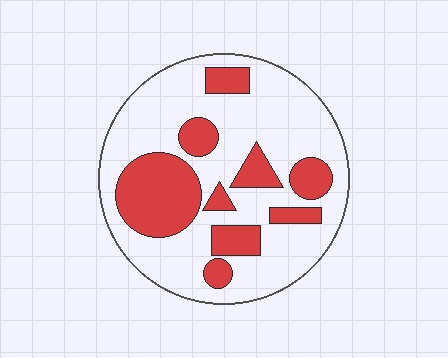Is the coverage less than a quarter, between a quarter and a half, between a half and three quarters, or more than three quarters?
Between a quarter and a half.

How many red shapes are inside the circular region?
9.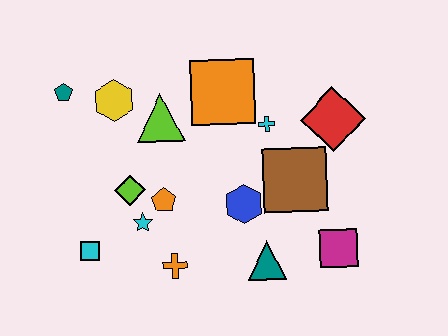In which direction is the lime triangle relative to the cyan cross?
The lime triangle is to the left of the cyan cross.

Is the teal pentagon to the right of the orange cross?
No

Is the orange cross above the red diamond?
No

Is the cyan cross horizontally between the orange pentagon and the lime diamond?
No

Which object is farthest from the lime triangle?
The magenta square is farthest from the lime triangle.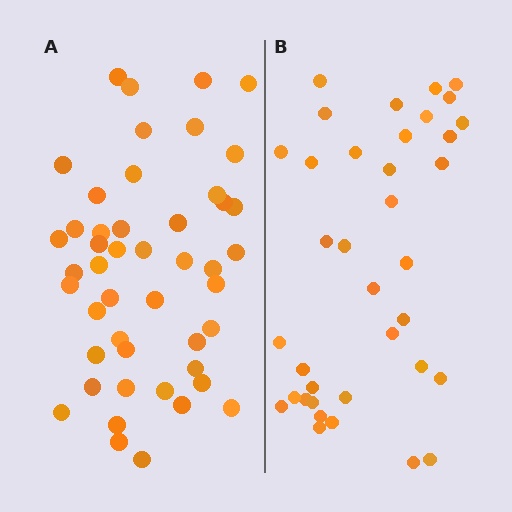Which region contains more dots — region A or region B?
Region A (the left region) has more dots.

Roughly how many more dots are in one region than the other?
Region A has roughly 10 or so more dots than region B.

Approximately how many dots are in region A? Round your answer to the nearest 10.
About 50 dots. (The exact count is 47, which rounds to 50.)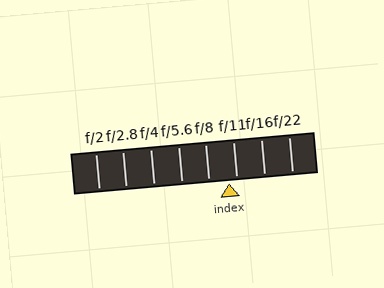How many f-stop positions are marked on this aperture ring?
There are 8 f-stop positions marked.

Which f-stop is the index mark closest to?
The index mark is closest to f/11.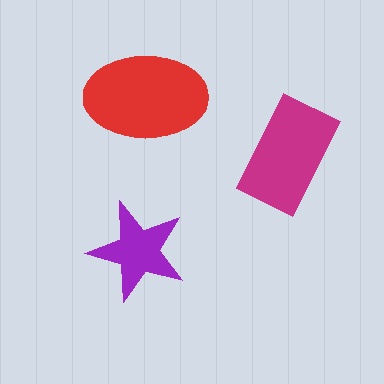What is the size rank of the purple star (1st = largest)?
3rd.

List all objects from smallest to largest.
The purple star, the magenta rectangle, the red ellipse.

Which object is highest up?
The red ellipse is topmost.